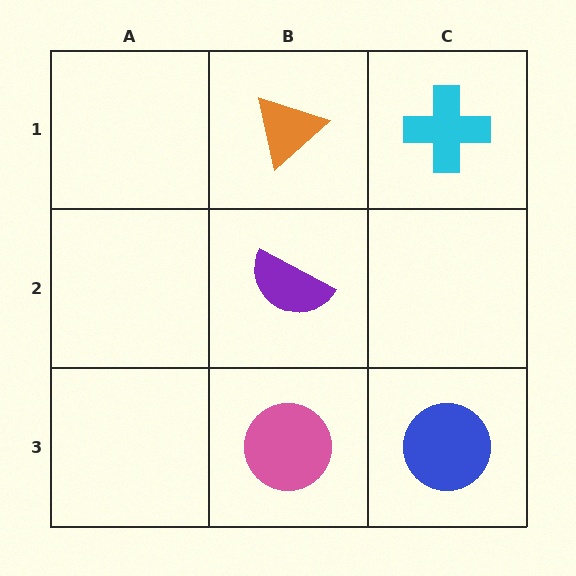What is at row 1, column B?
An orange triangle.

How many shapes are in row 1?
2 shapes.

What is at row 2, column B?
A purple semicircle.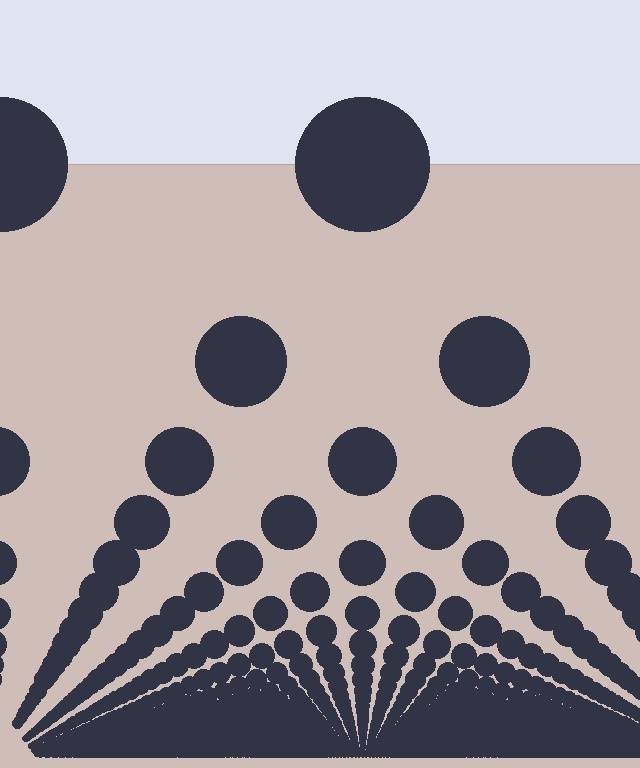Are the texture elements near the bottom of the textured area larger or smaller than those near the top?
Smaller. The gradient is inverted — elements near the bottom are smaller and denser.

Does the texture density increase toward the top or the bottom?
Density increases toward the bottom.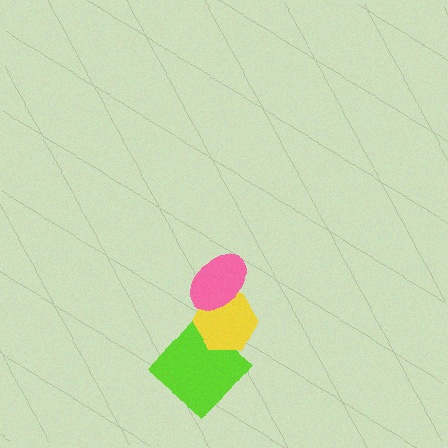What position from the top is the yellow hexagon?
The yellow hexagon is 2nd from the top.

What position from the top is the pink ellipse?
The pink ellipse is 1st from the top.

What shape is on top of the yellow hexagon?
The pink ellipse is on top of the yellow hexagon.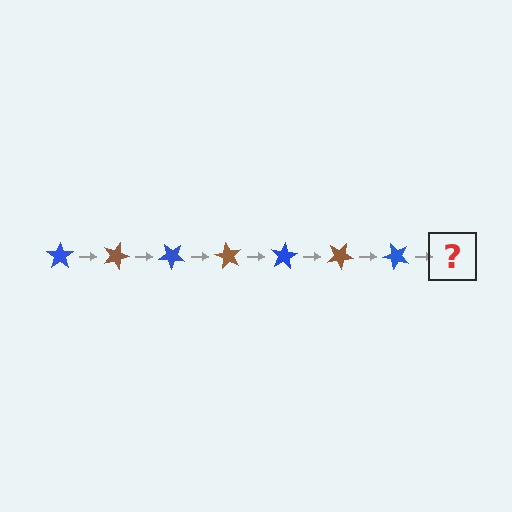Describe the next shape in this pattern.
It should be a brown star, rotated 140 degrees from the start.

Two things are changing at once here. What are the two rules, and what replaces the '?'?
The two rules are that it rotates 20 degrees each step and the color cycles through blue and brown. The '?' should be a brown star, rotated 140 degrees from the start.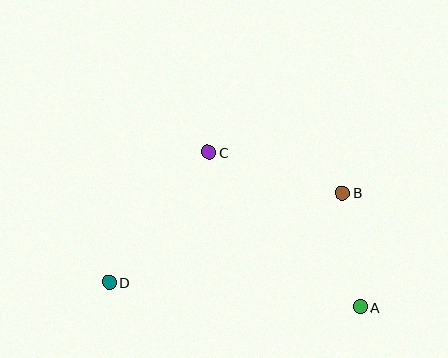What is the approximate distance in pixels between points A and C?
The distance between A and C is approximately 217 pixels.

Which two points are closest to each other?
Points A and B are closest to each other.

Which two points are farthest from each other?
Points A and D are farthest from each other.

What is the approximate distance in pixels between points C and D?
The distance between C and D is approximately 164 pixels.